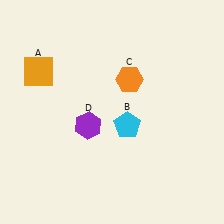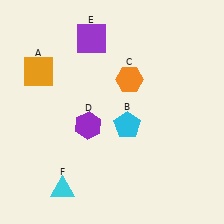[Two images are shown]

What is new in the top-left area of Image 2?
A purple square (E) was added in the top-left area of Image 2.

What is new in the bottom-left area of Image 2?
A cyan triangle (F) was added in the bottom-left area of Image 2.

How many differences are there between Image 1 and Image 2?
There are 2 differences between the two images.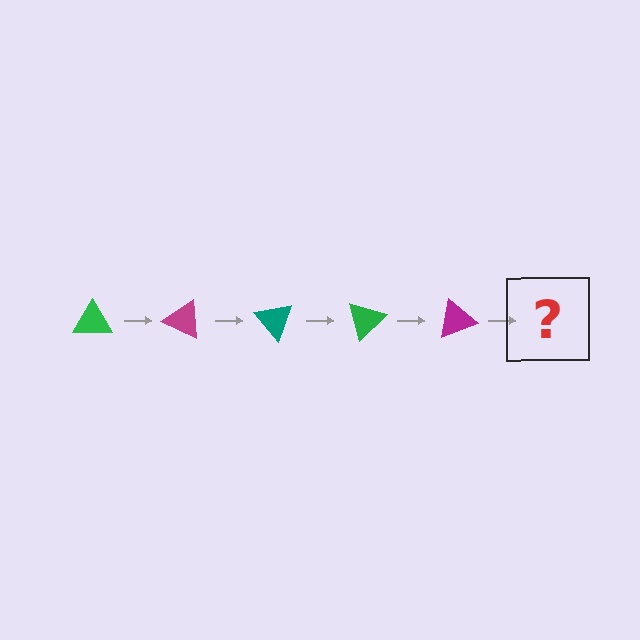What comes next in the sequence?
The next element should be a teal triangle, rotated 125 degrees from the start.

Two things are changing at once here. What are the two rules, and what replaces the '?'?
The two rules are that it rotates 25 degrees each step and the color cycles through green, magenta, and teal. The '?' should be a teal triangle, rotated 125 degrees from the start.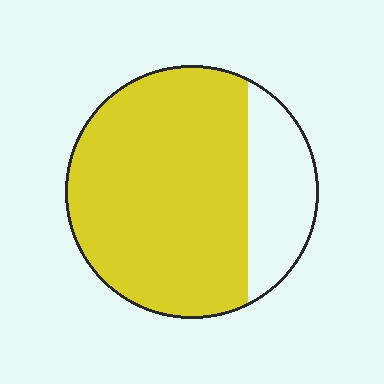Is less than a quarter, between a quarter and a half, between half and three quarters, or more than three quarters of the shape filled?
More than three quarters.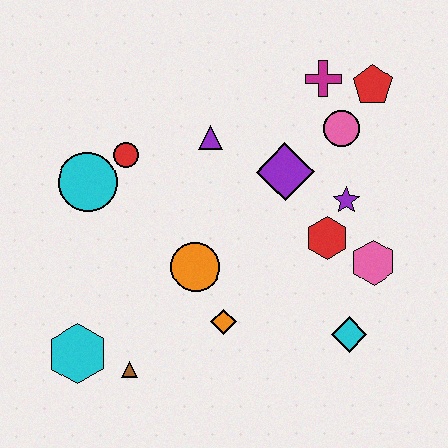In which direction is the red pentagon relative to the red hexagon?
The red pentagon is above the red hexagon.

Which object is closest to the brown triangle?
The cyan hexagon is closest to the brown triangle.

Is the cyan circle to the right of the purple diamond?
No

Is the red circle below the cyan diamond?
No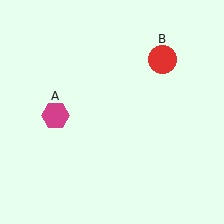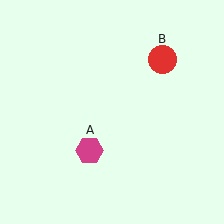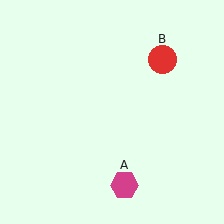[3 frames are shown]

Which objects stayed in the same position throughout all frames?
Red circle (object B) remained stationary.